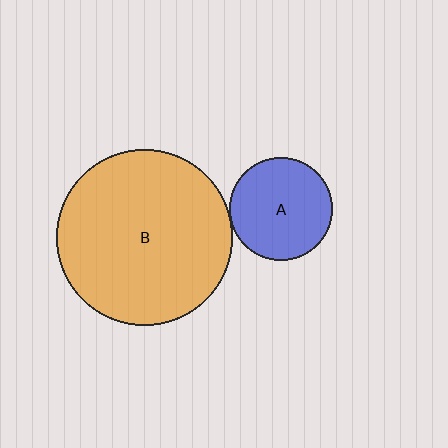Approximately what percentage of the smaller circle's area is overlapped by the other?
Approximately 5%.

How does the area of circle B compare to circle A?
Approximately 2.9 times.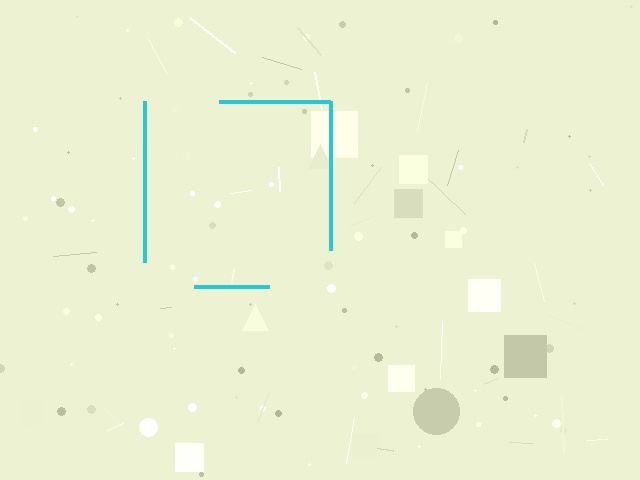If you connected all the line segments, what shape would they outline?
They would outline a square.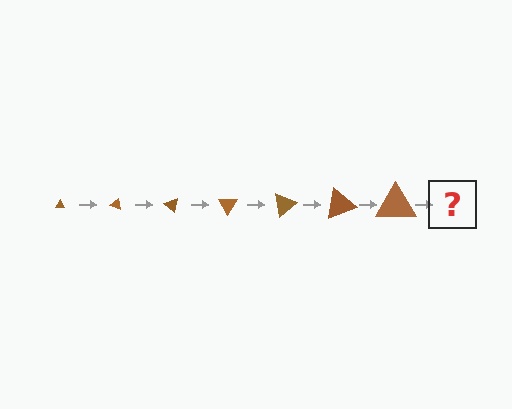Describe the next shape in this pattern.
It should be a triangle, larger than the previous one and rotated 140 degrees from the start.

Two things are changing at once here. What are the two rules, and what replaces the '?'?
The two rules are that the triangle grows larger each step and it rotates 20 degrees each step. The '?' should be a triangle, larger than the previous one and rotated 140 degrees from the start.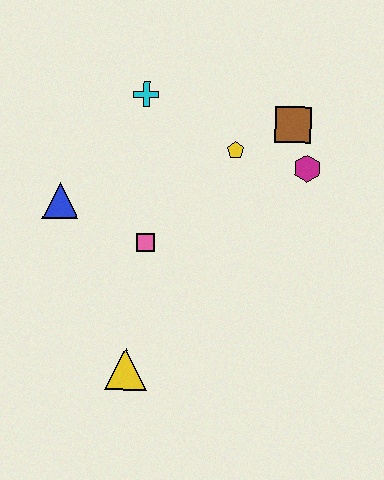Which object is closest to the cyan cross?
The yellow pentagon is closest to the cyan cross.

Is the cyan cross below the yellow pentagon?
No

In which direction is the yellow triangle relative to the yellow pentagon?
The yellow triangle is below the yellow pentagon.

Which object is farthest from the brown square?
The yellow triangle is farthest from the brown square.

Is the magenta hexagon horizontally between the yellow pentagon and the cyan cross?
No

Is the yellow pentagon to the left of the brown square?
Yes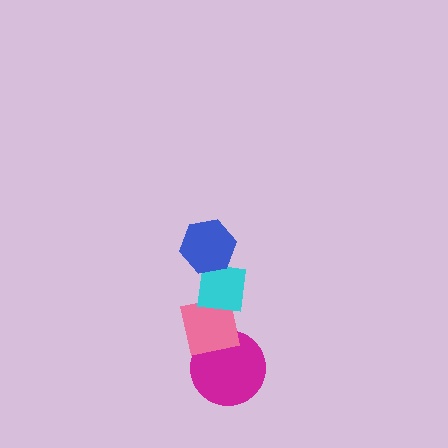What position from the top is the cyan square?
The cyan square is 2nd from the top.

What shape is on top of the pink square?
The cyan square is on top of the pink square.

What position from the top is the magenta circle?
The magenta circle is 4th from the top.